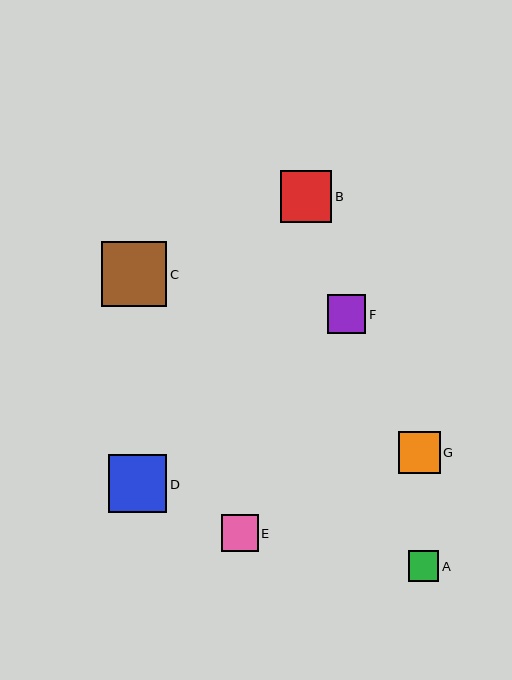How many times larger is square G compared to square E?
Square G is approximately 1.1 times the size of square E.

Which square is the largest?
Square C is the largest with a size of approximately 65 pixels.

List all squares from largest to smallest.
From largest to smallest: C, D, B, G, F, E, A.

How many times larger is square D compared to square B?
Square D is approximately 1.1 times the size of square B.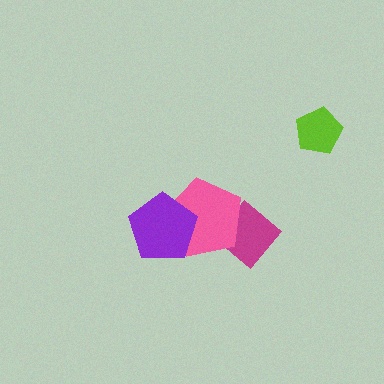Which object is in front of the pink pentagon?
The purple pentagon is in front of the pink pentagon.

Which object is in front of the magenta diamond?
The pink pentagon is in front of the magenta diamond.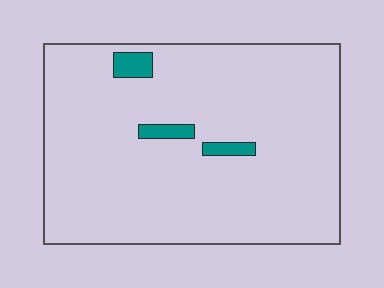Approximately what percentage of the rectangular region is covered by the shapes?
Approximately 5%.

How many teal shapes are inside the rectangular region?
3.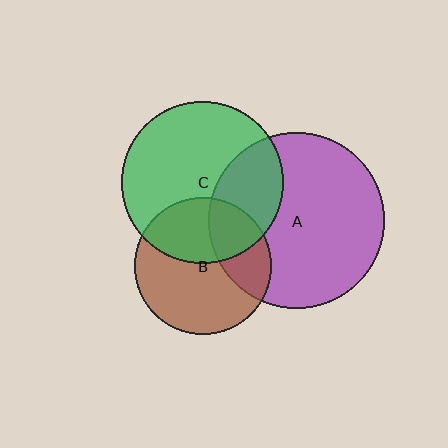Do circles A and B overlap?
Yes.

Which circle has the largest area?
Circle A (purple).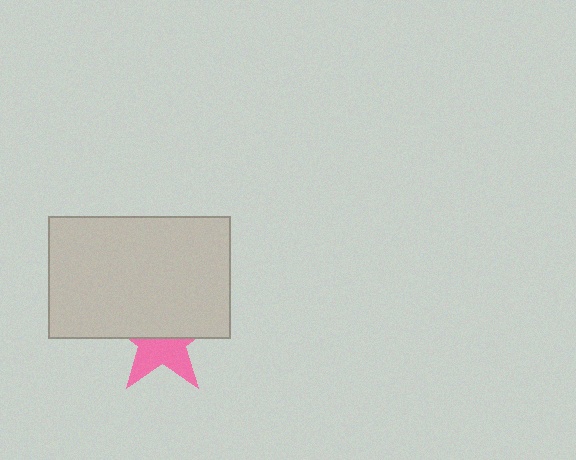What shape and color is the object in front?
The object in front is a light gray rectangle.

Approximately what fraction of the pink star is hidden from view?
Roughly 55% of the pink star is hidden behind the light gray rectangle.